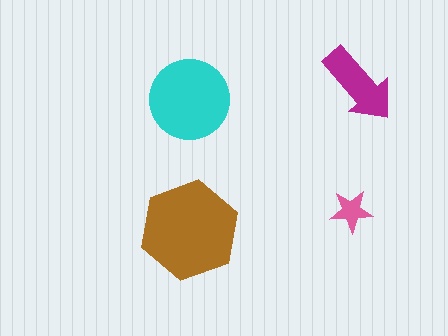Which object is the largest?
The brown hexagon.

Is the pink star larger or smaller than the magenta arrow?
Smaller.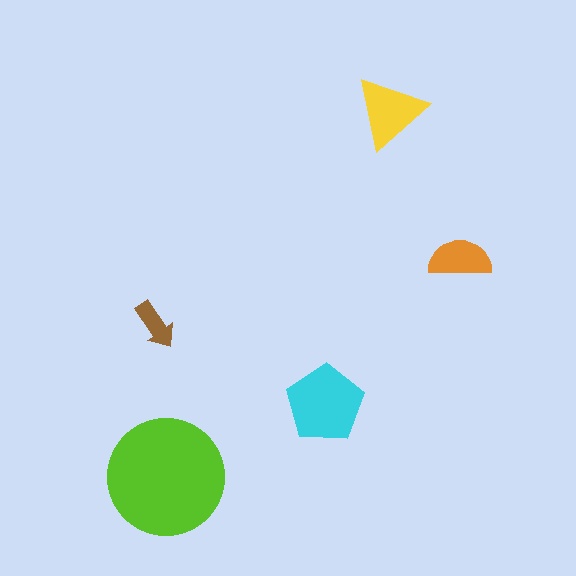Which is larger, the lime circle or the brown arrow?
The lime circle.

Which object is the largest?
The lime circle.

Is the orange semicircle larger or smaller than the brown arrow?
Larger.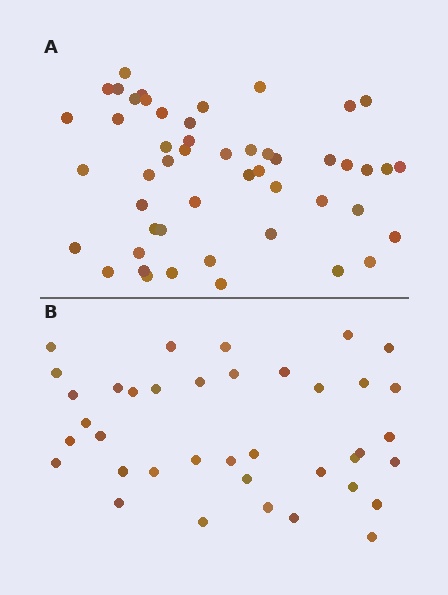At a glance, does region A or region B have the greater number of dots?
Region A (the top region) has more dots.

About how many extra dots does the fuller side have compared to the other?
Region A has roughly 12 or so more dots than region B.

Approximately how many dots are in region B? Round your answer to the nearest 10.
About 40 dots. (The exact count is 38, which rounds to 40.)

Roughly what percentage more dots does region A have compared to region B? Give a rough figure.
About 30% more.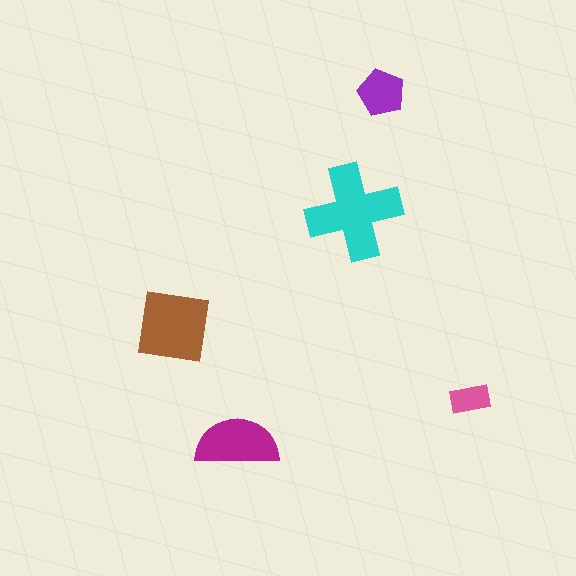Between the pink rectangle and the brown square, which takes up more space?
The brown square.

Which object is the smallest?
The pink rectangle.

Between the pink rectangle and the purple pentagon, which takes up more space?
The purple pentagon.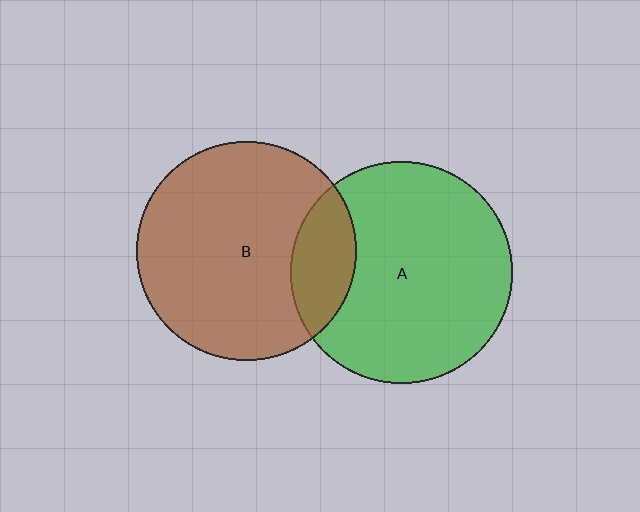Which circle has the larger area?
Circle A (green).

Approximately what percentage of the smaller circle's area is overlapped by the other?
Approximately 20%.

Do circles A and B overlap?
Yes.